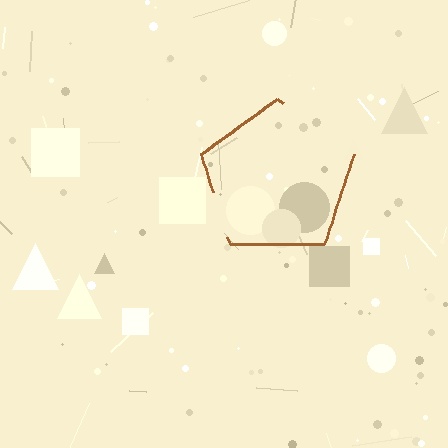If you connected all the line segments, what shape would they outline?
They would outline a pentagon.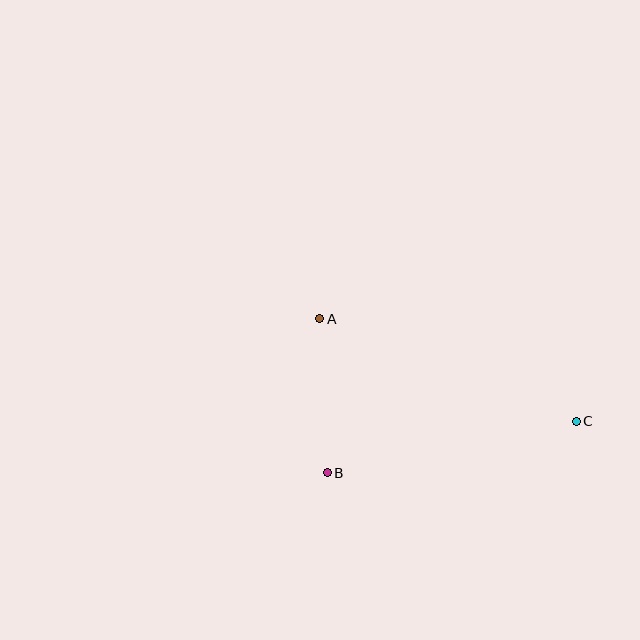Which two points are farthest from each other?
Points A and C are farthest from each other.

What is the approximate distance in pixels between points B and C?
The distance between B and C is approximately 254 pixels.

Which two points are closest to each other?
Points A and B are closest to each other.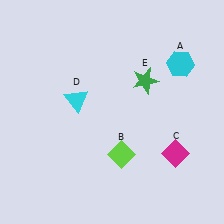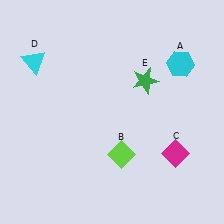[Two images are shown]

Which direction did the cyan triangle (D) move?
The cyan triangle (D) moved left.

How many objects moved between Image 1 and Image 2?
1 object moved between the two images.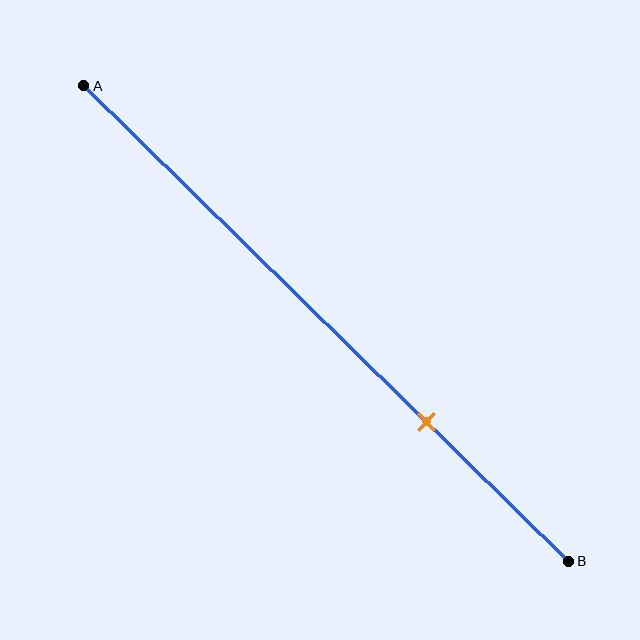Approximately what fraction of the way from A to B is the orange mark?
The orange mark is approximately 70% of the way from A to B.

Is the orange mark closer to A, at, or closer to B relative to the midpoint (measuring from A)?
The orange mark is closer to point B than the midpoint of segment AB.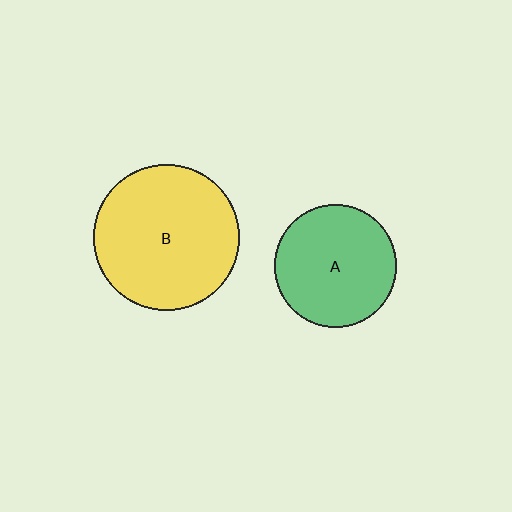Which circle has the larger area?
Circle B (yellow).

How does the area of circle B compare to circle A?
Approximately 1.4 times.